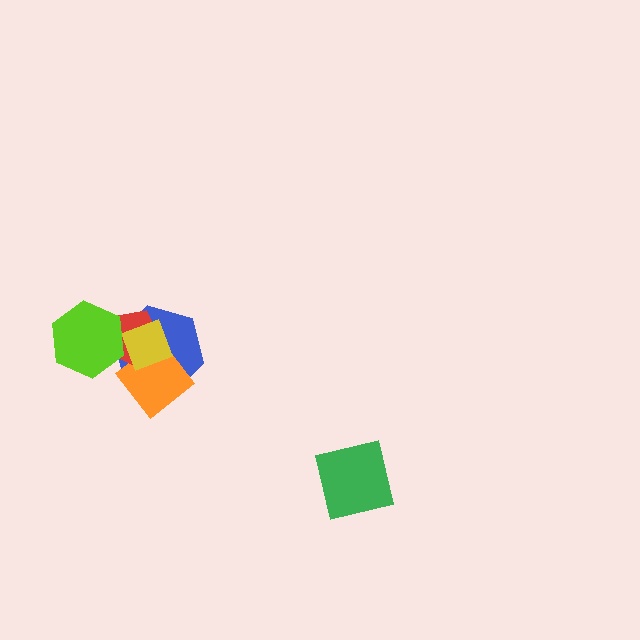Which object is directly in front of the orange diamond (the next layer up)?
The red pentagon is directly in front of the orange diamond.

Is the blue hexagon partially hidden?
Yes, it is partially covered by another shape.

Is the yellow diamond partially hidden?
Yes, it is partially covered by another shape.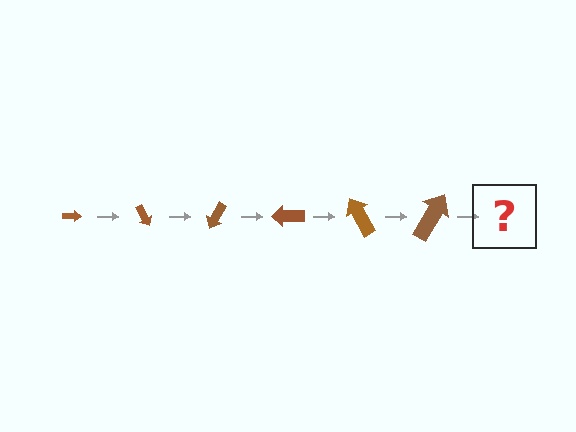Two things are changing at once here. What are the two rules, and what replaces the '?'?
The two rules are that the arrow grows larger each step and it rotates 60 degrees each step. The '?' should be an arrow, larger than the previous one and rotated 360 degrees from the start.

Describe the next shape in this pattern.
It should be an arrow, larger than the previous one and rotated 360 degrees from the start.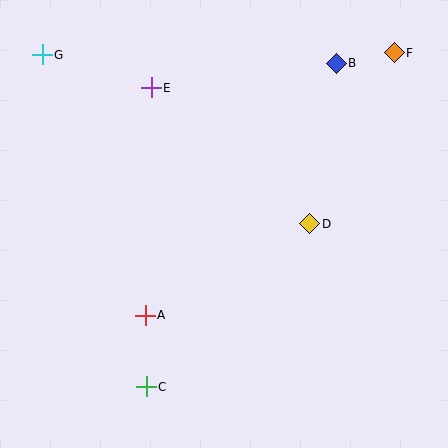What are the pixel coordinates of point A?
Point A is at (145, 315).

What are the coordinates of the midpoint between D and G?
The midpoint between D and G is at (176, 139).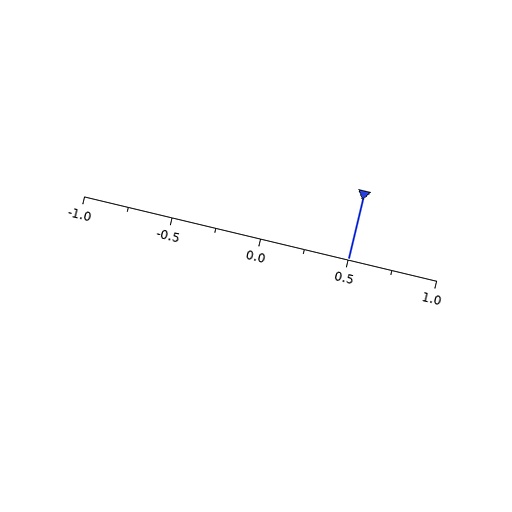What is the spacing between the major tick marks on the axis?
The major ticks are spaced 0.5 apart.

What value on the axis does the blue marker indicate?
The marker indicates approximately 0.5.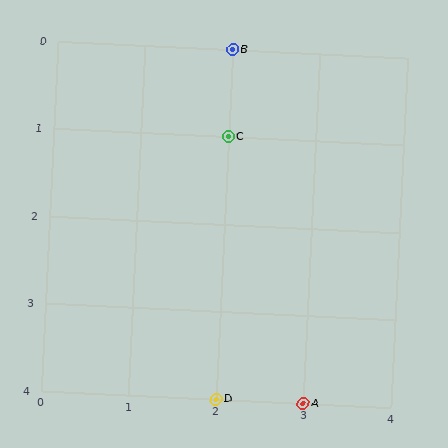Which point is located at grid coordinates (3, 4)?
Point A is at (3, 4).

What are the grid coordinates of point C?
Point C is at grid coordinates (2, 1).